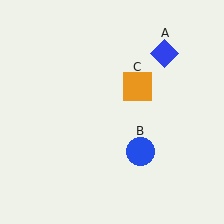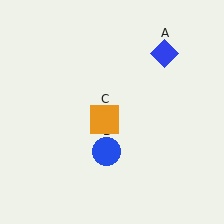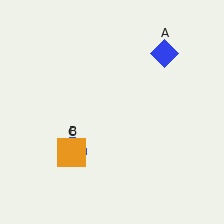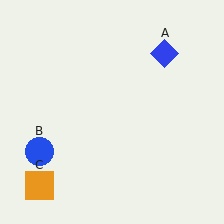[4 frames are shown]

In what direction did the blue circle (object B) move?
The blue circle (object B) moved left.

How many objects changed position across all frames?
2 objects changed position: blue circle (object B), orange square (object C).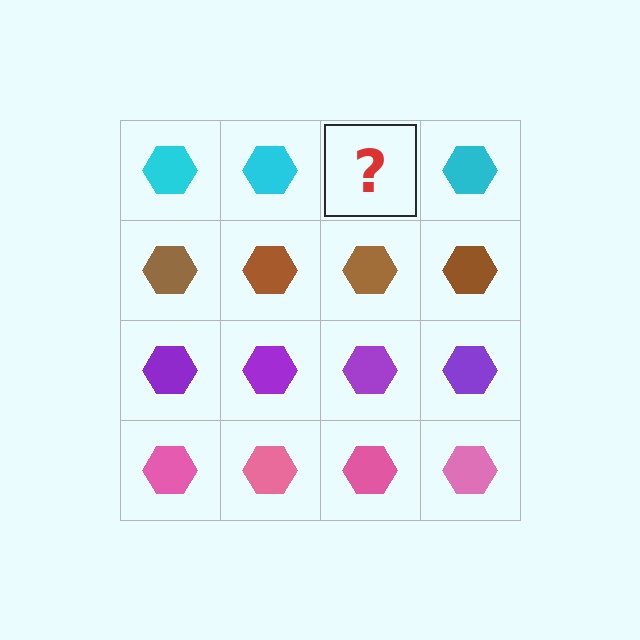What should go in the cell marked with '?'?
The missing cell should contain a cyan hexagon.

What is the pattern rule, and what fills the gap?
The rule is that each row has a consistent color. The gap should be filled with a cyan hexagon.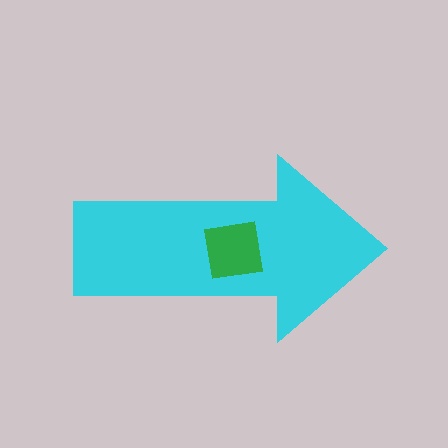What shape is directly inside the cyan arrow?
The green square.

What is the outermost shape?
The cyan arrow.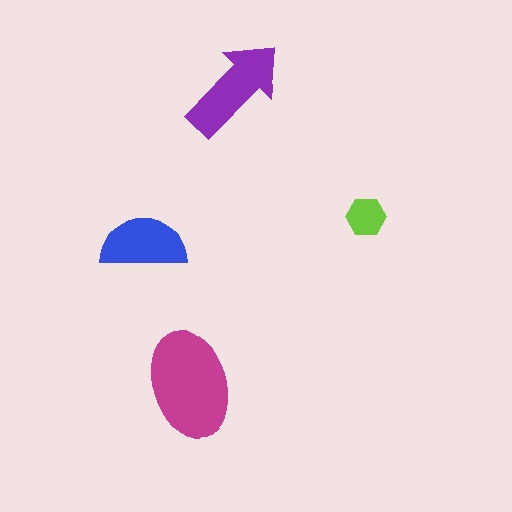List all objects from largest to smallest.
The magenta ellipse, the purple arrow, the blue semicircle, the lime hexagon.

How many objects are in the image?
There are 4 objects in the image.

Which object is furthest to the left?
The blue semicircle is leftmost.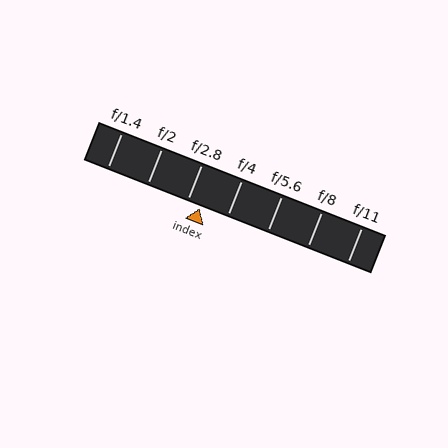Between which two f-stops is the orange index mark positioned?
The index mark is between f/2.8 and f/4.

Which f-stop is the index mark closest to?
The index mark is closest to f/2.8.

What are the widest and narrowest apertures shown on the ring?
The widest aperture shown is f/1.4 and the narrowest is f/11.